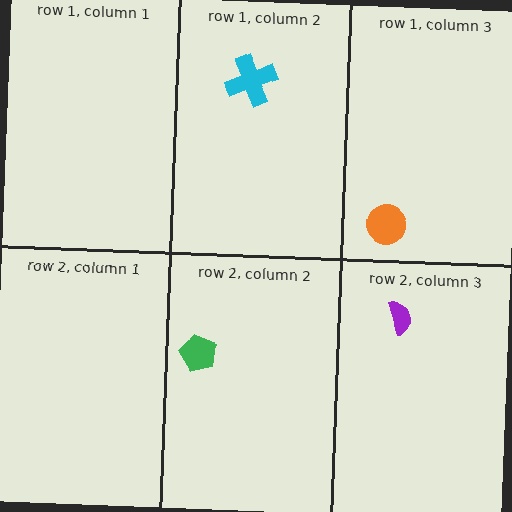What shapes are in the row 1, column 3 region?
The orange circle.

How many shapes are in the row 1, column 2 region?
1.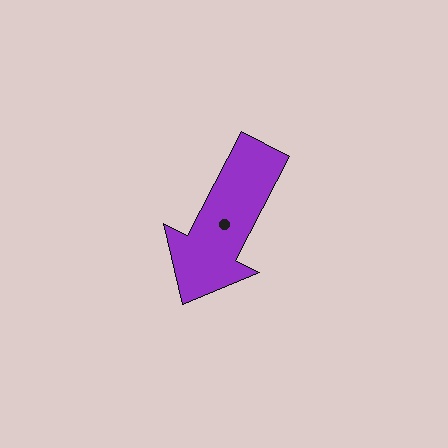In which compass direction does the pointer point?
Southwest.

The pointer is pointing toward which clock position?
Roughly 7 o'clock.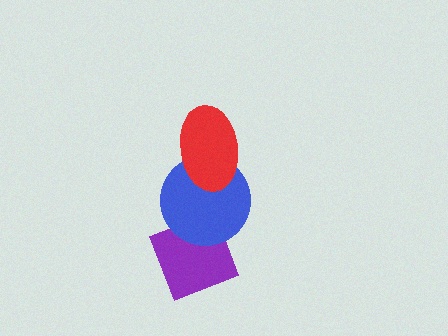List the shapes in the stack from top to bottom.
From top to bottom: the red ellipse, the blue circle, the purple diamond.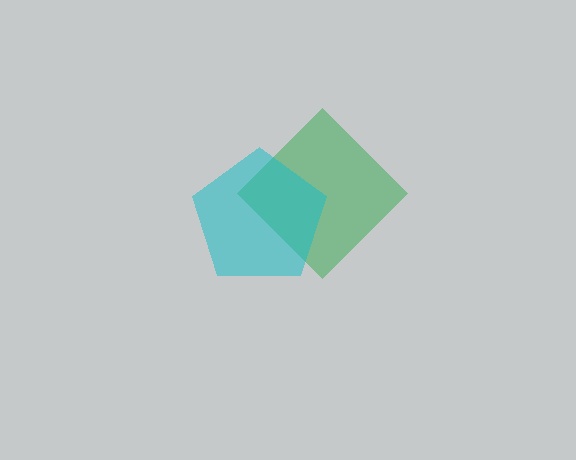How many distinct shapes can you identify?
There are 2 distinct shapes: a green diamond, a cyan pentagon.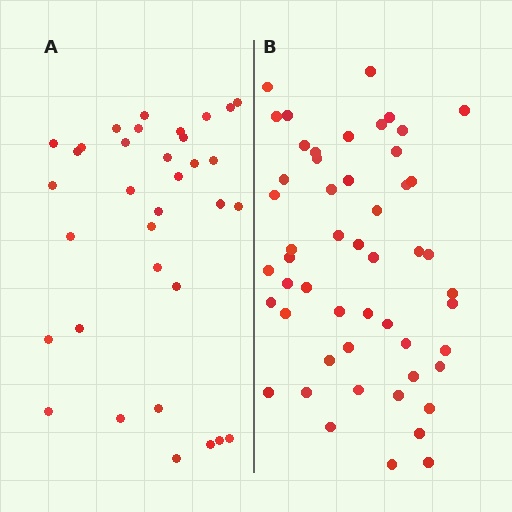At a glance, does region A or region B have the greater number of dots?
Region B (the right region) has more dots.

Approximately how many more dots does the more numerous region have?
Region B has approximately 20 more dots than region A.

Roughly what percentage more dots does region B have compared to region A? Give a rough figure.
About 55% more.